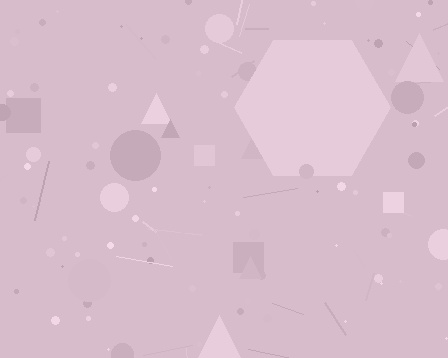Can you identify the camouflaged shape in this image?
The camouflaged shape is a hexagon.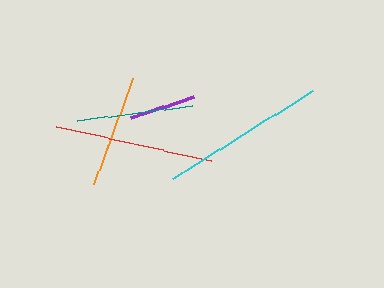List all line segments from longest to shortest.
From longest to shortest: cyan, red, teal, orange, purple.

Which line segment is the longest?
The cyan line is the longest at approximately 164 pixels.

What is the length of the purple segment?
The purple segment is approximately 66 pixels long.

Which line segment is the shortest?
The purple line is the shortest at approximately 66 pixels.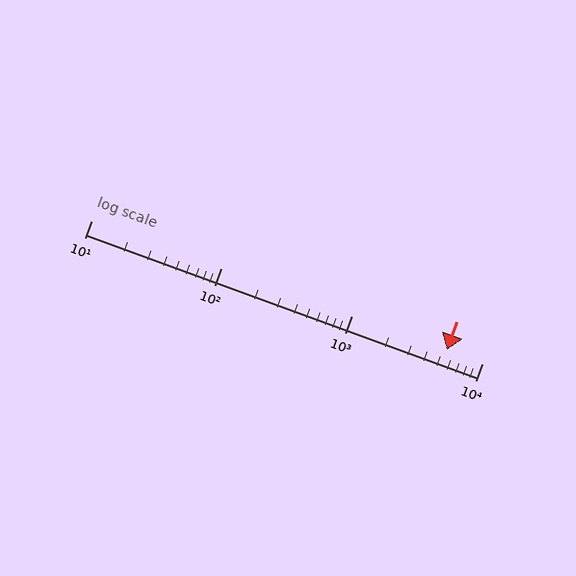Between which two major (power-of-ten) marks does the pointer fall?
The pointer is between 1000 and 10000.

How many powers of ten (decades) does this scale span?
The scale spans 3 decades, from 10 to 10000.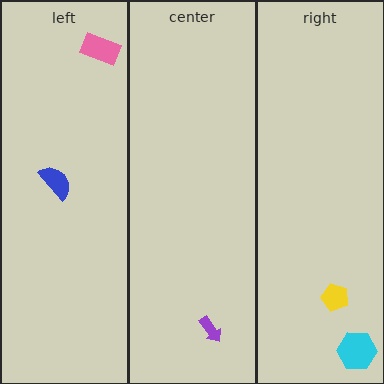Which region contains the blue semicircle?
The left region.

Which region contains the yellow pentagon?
The right region.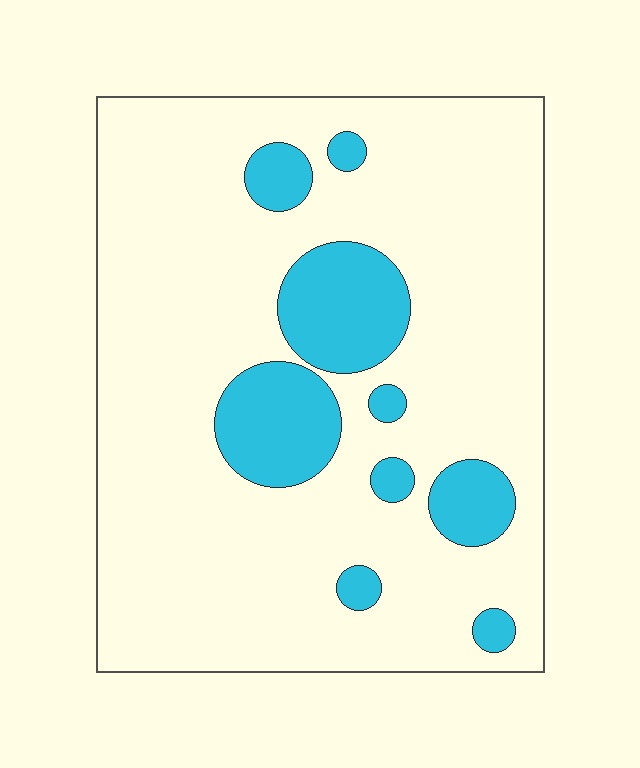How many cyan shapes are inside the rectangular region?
9.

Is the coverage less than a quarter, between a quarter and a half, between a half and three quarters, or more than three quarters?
Less than a quarter.